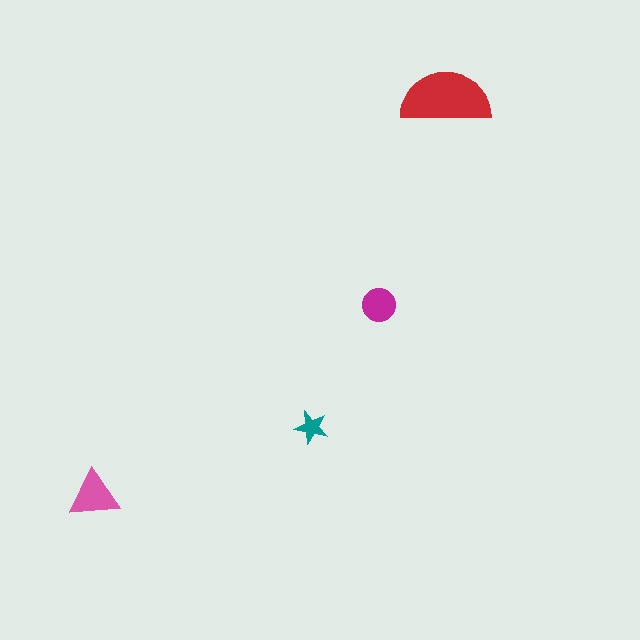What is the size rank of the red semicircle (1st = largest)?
1st.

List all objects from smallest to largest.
The teal star, the magenta circle, the pink triangle, the red semicircle.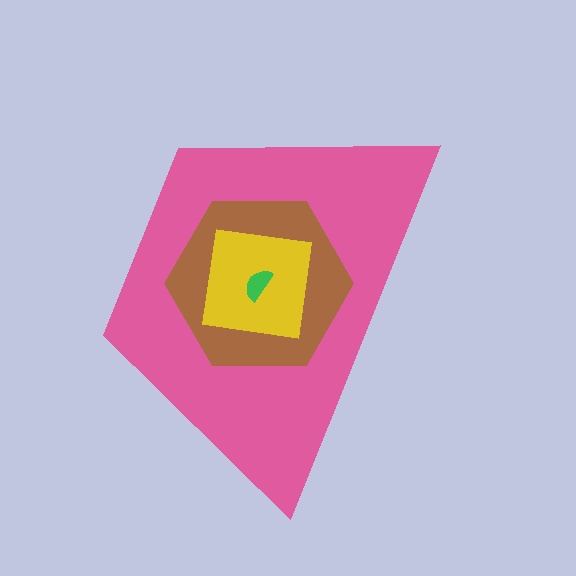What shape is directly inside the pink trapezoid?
The brown hexagon.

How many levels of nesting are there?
4.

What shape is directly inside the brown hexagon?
The yellow square.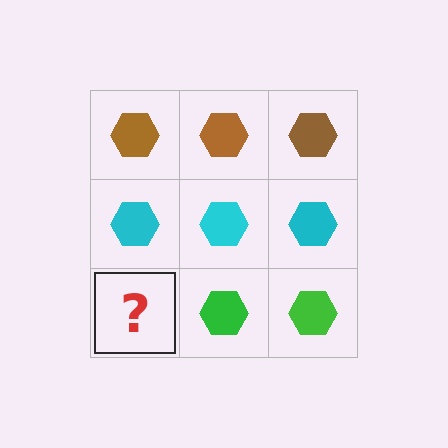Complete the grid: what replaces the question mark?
The question mark should be replaced with a green hexagon.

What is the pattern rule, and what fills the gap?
The rule is that each row has a consistent color. The gap should be filled with a green hexagon.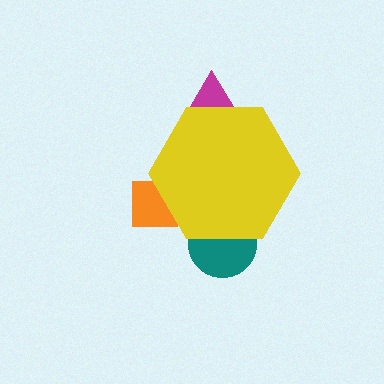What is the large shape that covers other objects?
A yellow hexagon.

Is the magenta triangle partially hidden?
Yes, the magenta triangle is partially hidden behind the yellow hexagon.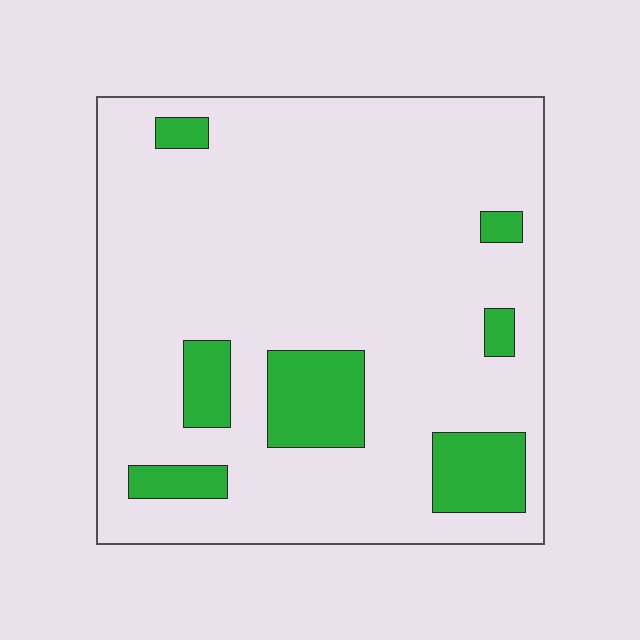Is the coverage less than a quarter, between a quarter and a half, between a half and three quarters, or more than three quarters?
Less than a quarter.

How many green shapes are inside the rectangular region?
7.